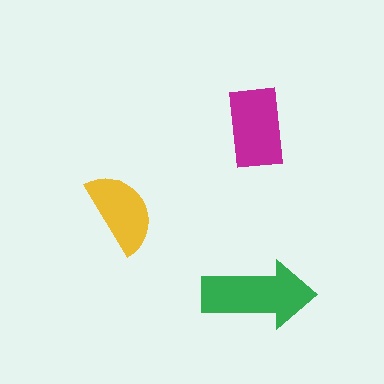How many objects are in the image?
There are 3 objects in the image.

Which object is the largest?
The green arrow.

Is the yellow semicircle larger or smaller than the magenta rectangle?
Smaller.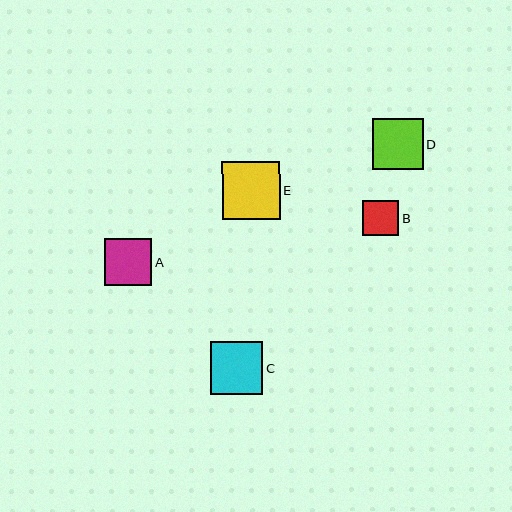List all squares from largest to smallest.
From largest to smallest: E, C, D, A, B.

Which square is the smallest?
Square B is the smallest with a size of approximately 36 pixels.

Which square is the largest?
Square E is the largest with a size of approximately 58 pixels.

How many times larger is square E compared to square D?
Square E is approximately 1.1 times the size of square D.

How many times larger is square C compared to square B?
Square C is approximately 1.5 times the size of square B.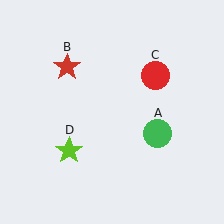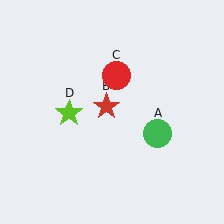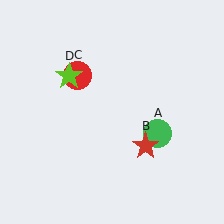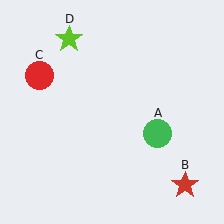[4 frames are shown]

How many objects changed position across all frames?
3 objects changed position: red star (object B), red circle (object C), lime star (object D).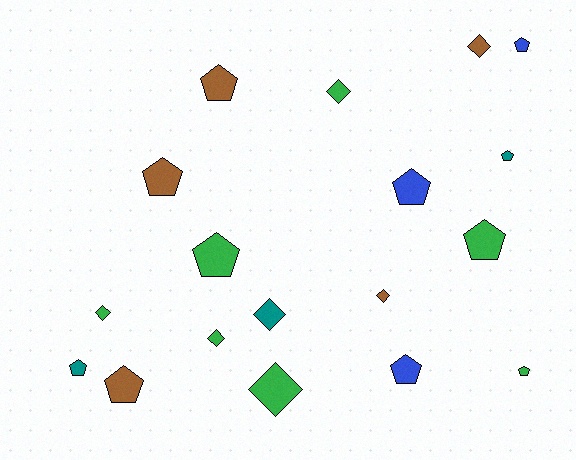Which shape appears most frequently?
Pentagon, with 11 objects.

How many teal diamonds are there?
There is 1 teal diamond.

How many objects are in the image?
There are 18 objects.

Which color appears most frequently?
Green, with 7 objects.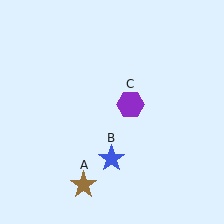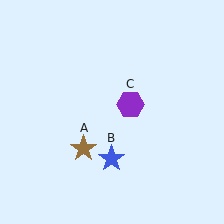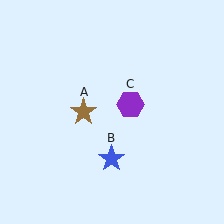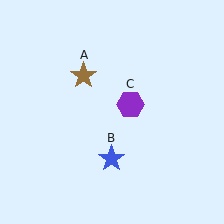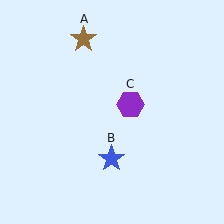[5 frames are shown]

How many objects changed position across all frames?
1 object changed position: brown star (object A).